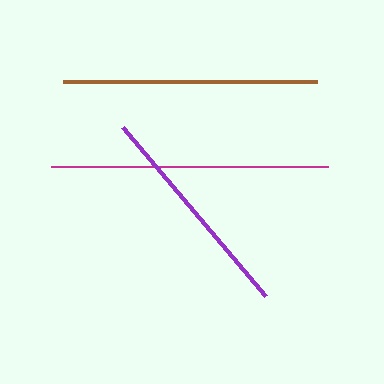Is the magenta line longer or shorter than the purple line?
The magenta line is longer than the purple line.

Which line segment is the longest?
The magenta line is the longest at approximately 277 pixels.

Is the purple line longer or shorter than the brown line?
The brown line is longer than the purple line.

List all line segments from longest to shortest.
From longest to shortest: magenta, brown, purple.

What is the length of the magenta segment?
The magenta segment is approximately 277 pixels long.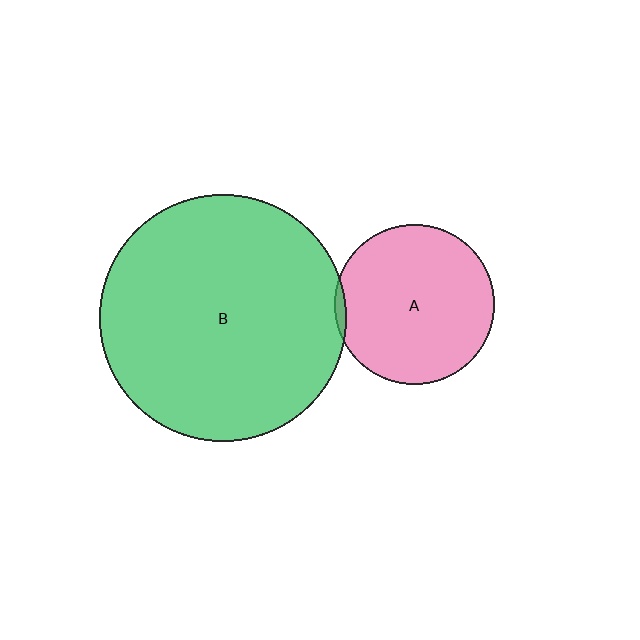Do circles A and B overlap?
Yes.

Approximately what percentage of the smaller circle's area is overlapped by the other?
Approximately 5%.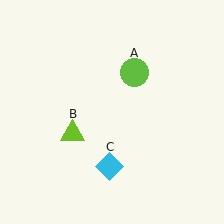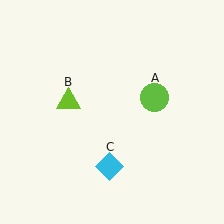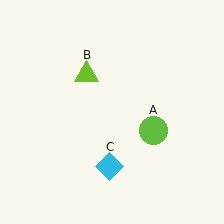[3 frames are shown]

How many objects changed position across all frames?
2 objects changed position: lime circle (object A), lime triangle (object B).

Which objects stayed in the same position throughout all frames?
Cyan diamond (object C) remained stationary.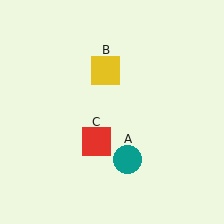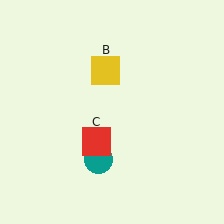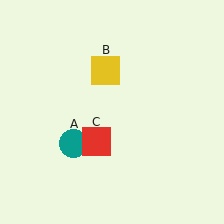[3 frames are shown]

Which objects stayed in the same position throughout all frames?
Yellow square (object B) and red square (object C) remained stationary.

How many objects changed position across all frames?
1 object changed position: teal circle (object A).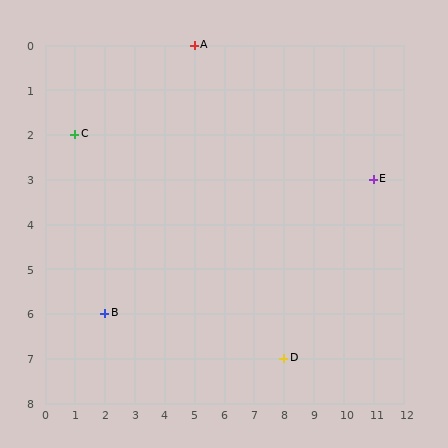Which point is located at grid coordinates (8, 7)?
Point D is at (8, 7).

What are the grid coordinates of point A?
Point A is at grid coordinates (5, 0).